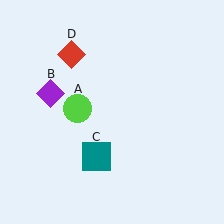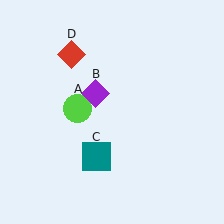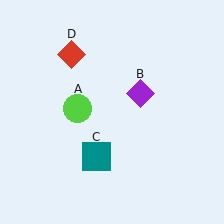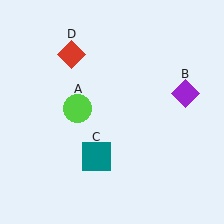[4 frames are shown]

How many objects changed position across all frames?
1 object changed position: purple diamond (object B).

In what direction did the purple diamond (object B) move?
The purple diamond (object B) moved right.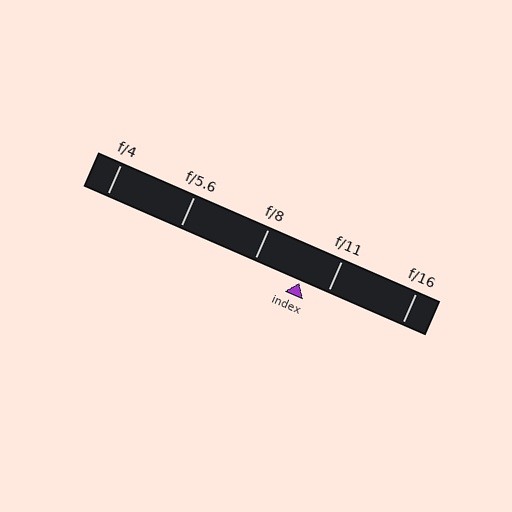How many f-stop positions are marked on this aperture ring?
There are 5 f-stop positions marked.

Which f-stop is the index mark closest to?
The index mark is closest to f/11.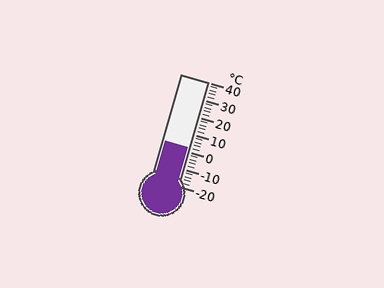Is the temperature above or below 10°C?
The temperature is below 10°C.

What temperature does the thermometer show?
The thermometer shows approximately 2°C.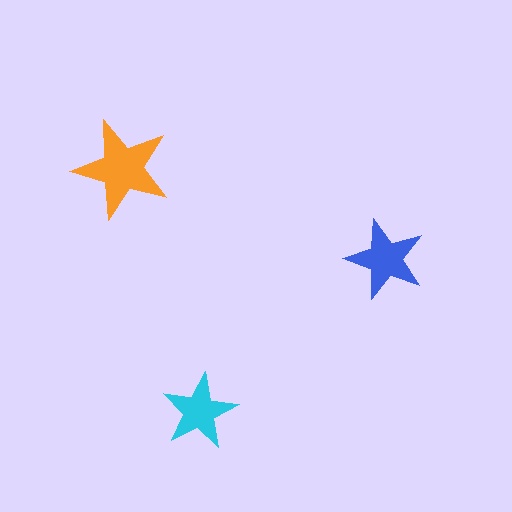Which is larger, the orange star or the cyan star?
The orange one.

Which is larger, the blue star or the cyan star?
The blue one.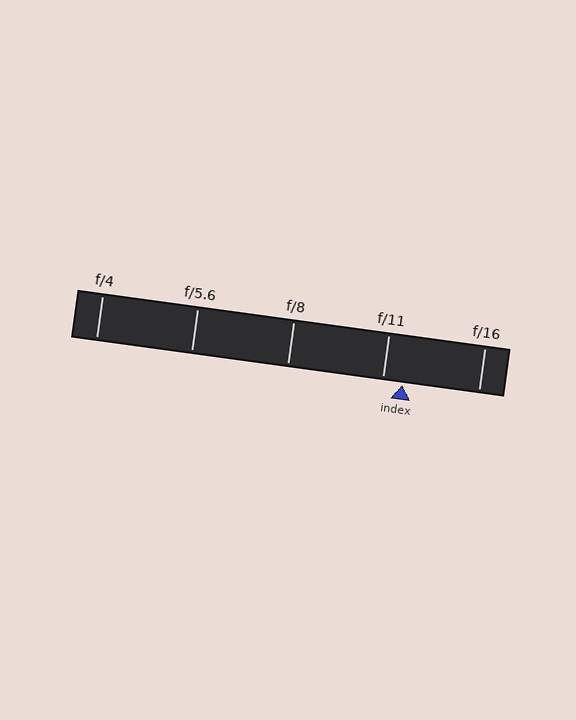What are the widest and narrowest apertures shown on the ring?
The widest aperture shown is f/4 and the narrowest is f/16.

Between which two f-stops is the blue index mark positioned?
The index mark is between f/11 and f/16.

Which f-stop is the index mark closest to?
The index mark is closest to f/11.